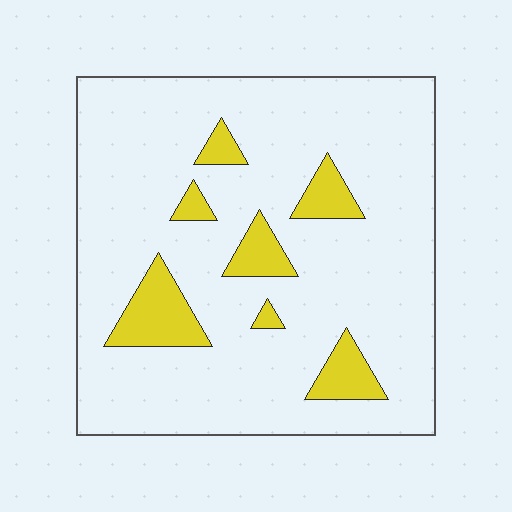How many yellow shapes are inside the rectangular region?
7.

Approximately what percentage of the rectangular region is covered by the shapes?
Approximately 15%.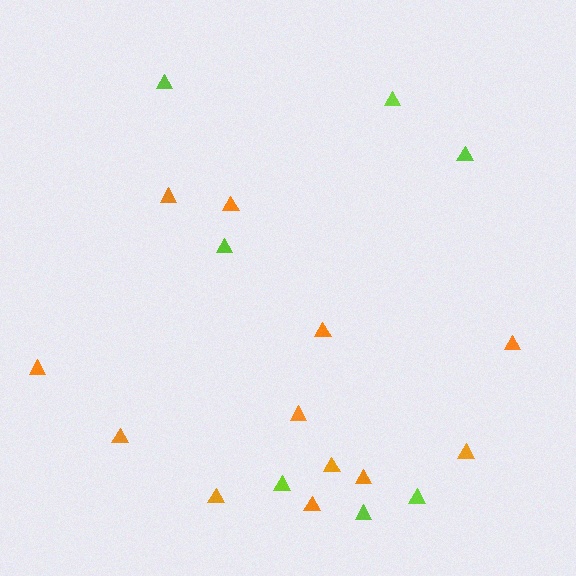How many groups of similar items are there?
There are 2 groups: one group of lime triangles (7) and one group of orange triangles (12).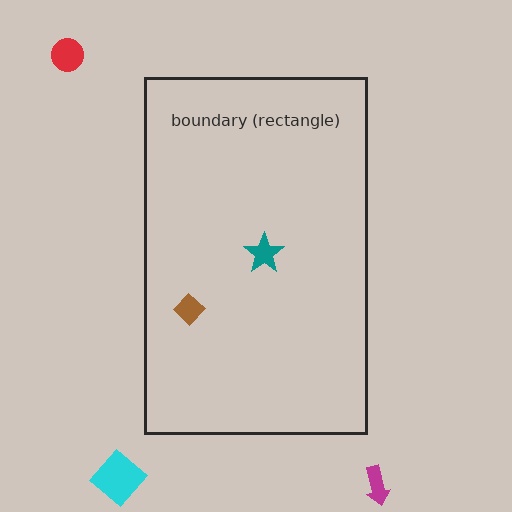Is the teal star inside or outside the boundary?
Inside.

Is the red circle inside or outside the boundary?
Outside.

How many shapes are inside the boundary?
2 inside, 3 outside.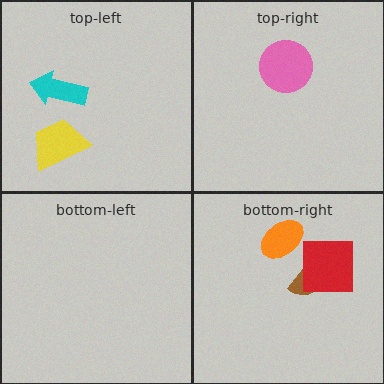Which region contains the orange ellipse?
The bottom-right region.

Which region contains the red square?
The bottom-right region.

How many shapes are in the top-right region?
1.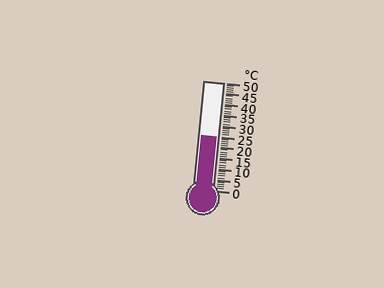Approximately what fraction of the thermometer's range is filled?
The thermometer is filled to approximately 50% of its range.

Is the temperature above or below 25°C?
The temperature is at 25°C.